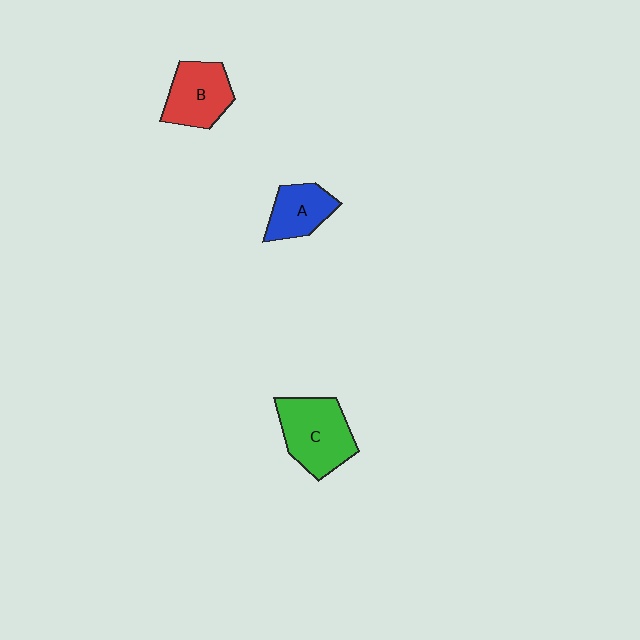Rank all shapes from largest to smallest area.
From largest to smallest: C (green), B (red), A (blue).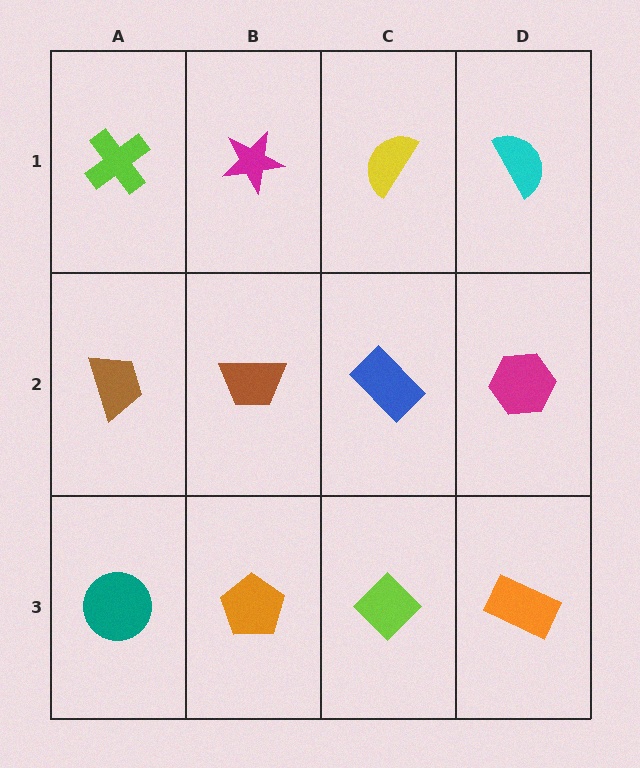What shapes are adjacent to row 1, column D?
A magenta hexagon (row 2, column D), a yellow semicircle (row 1, column C).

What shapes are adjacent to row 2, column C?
A yellow semicircle (row 1, column C), a lime diamond (row 3, column C), a brown trapezoid (row 2, column B), a magenta hexagon (row 2, column D).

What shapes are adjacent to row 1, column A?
A brown trapezoid (row 2, column A), a magenta star (row 1, column B).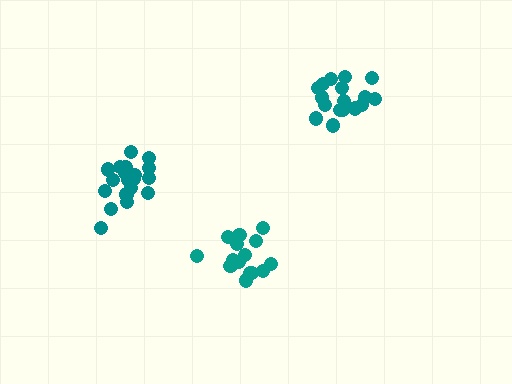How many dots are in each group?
Group 1: 19 dots, Group 2: 15 dots, Group 3: 17 dots (51 total).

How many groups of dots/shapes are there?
There are 3 groups.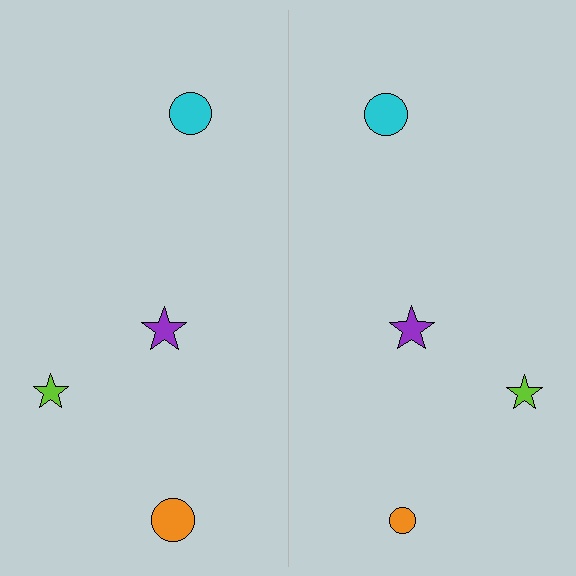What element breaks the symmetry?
The orange circle on the right side has a different size than its mirror counterpart.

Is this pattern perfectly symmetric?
No, the pattern is not perfectly symmetric. The orange circle on the right side has a different size than its mirror counterpart.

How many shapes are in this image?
There are 8 shapes in this image.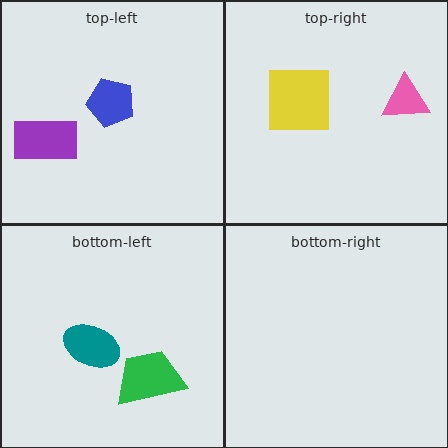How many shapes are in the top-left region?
2.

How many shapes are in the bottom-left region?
2.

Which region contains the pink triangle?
The top-right region.